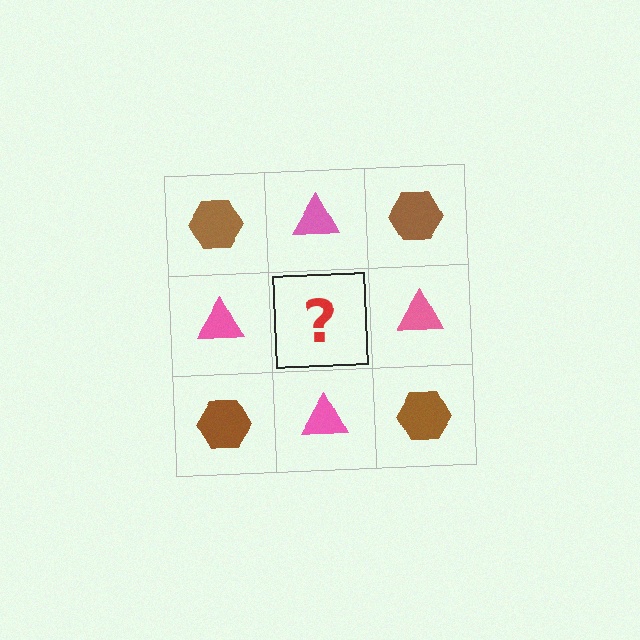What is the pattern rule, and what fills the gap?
The rule is that it alternates brown hexagon and pink triangle in a checkerboard pattern. The gap should be filled with a brown hexagon.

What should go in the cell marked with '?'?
The missing cell should contain a brown hexagon.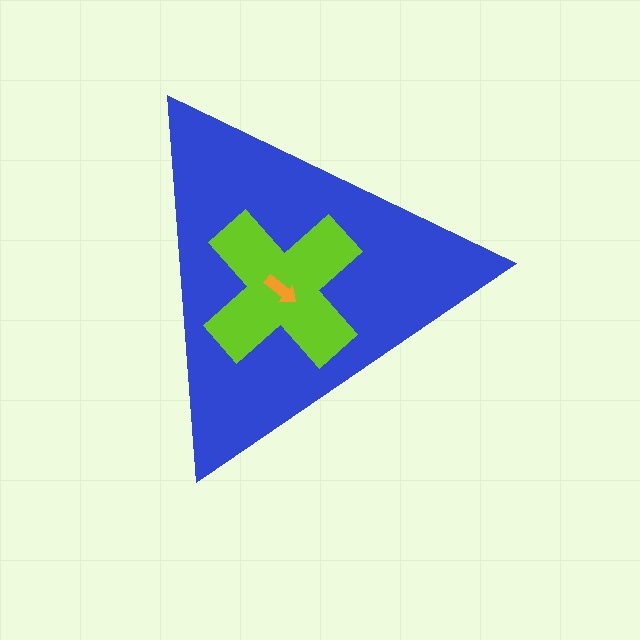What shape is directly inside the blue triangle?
The lime cross.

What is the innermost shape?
The orange arrow.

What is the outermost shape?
The blue triangle.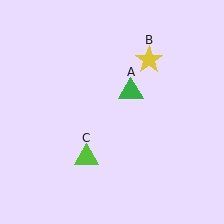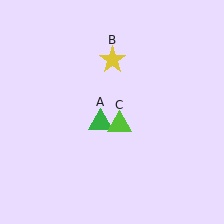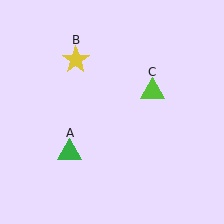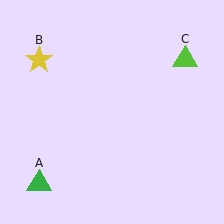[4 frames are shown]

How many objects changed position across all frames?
3 objects changed position: green triangle (object A), yellow star (object B), lime triangle (object C).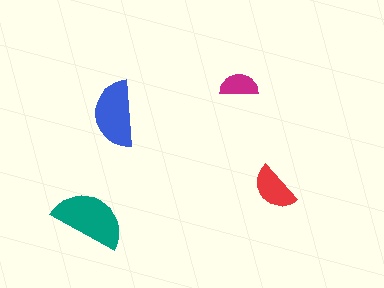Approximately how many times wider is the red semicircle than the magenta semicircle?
About 1.5 times wider.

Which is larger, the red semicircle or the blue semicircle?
The blue one.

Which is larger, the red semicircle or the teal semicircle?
The teal one.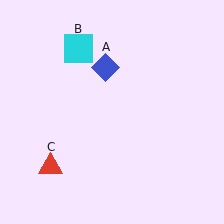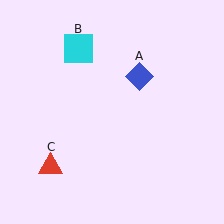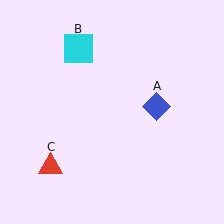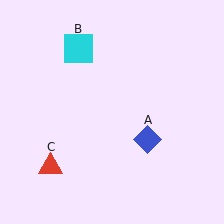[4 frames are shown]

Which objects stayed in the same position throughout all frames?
Cyan square (object B) and red triangle (object C) remained stationary.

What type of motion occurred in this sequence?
The blue diamond (object A) rotated clockwise around the center of the scene.